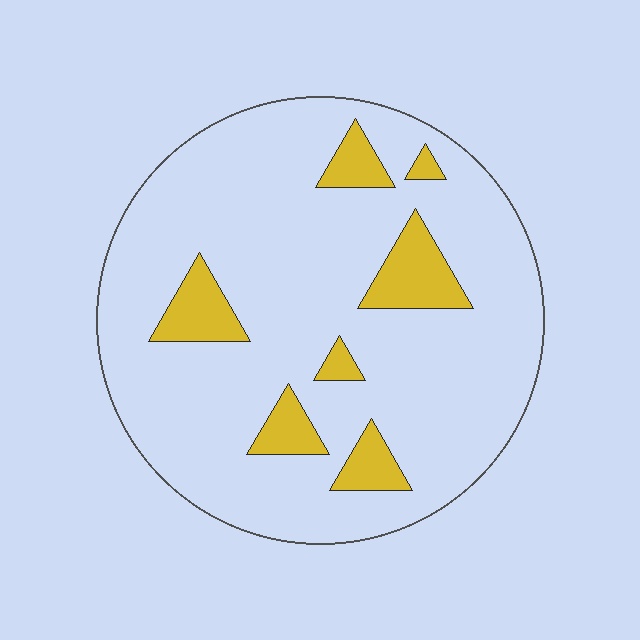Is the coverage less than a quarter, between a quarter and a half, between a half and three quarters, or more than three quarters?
Less than a quarter.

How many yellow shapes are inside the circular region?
7.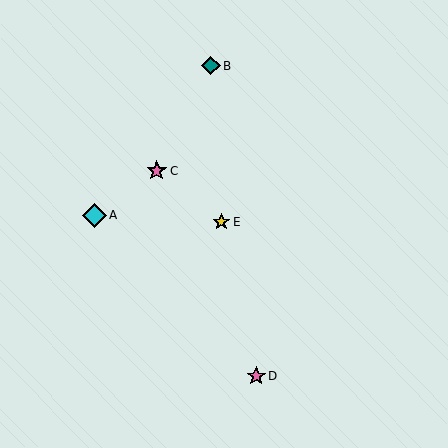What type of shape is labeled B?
Shape B is a teal diamond.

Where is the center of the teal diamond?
The center of the teal diamond is at (211, 66).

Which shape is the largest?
The cyan diamond (labeled A) is the largest.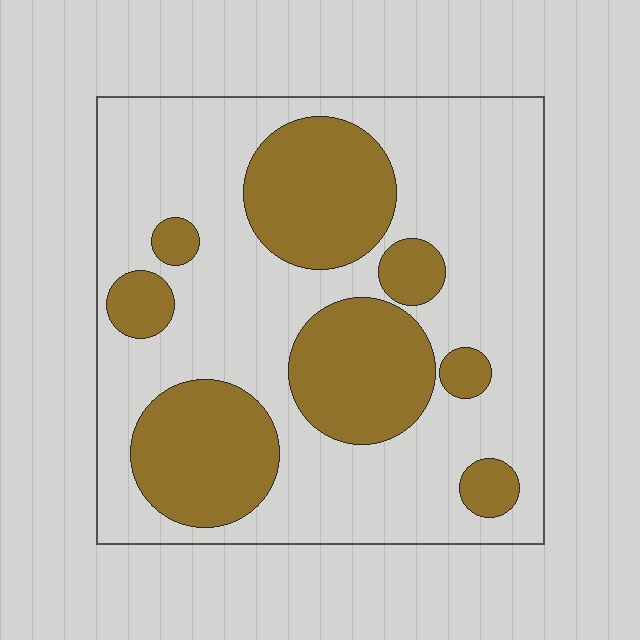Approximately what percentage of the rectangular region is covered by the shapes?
Approximately 35%.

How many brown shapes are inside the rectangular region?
8.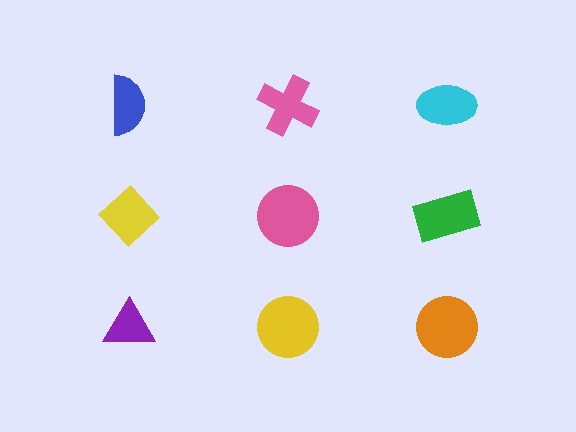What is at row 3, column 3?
An orange circle.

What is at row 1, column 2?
A pink cross.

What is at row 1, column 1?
A blue semicircle.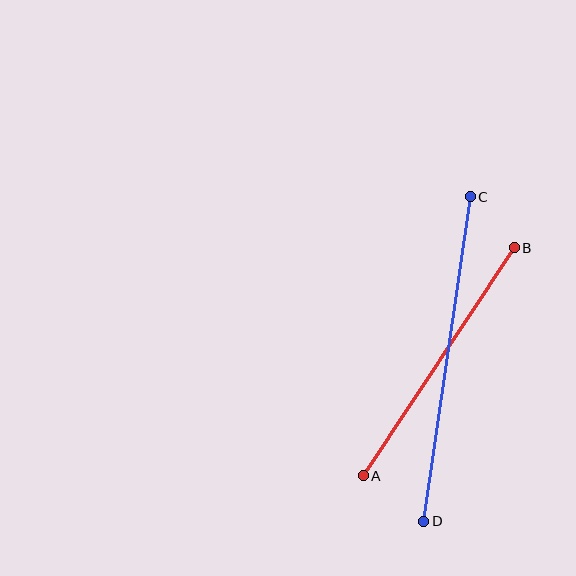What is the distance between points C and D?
The distance is approximately 328 pixels.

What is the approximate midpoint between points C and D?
The midpoint is at approximately (447, 359) pixels.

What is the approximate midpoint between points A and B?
The midpoint is at approximately (439, 362) pixels.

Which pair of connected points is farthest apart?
Points C and D are farthest apart.